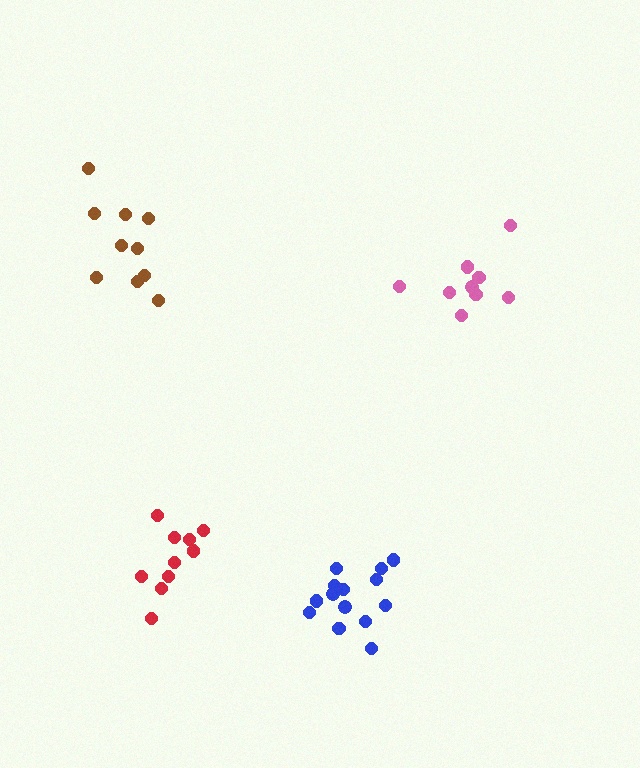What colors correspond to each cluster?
The clusters are colored: blue, pink, brown, red.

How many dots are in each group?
Group 1: 14 dots, Group 2: 9 dots, Group 3: 10 dots, Group 4: 10 dots (43 total).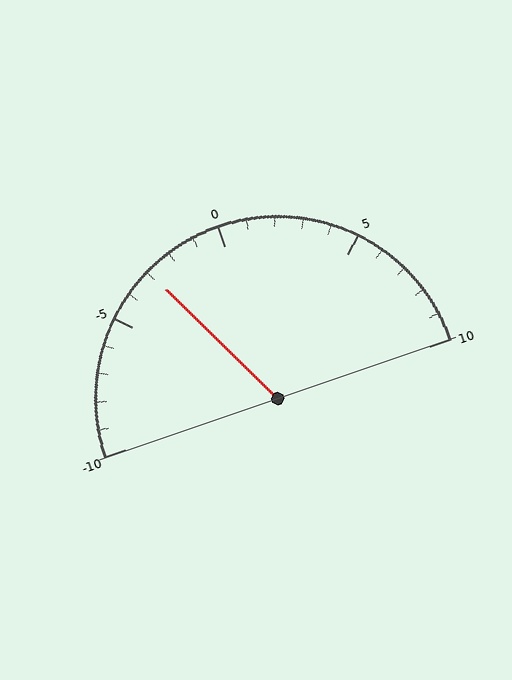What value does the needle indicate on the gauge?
The needle indicates approximately -3.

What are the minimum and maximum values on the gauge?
The gauge ranges from -10 to 10.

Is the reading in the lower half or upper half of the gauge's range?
The reading is in the lower half of the range (-10 to 10).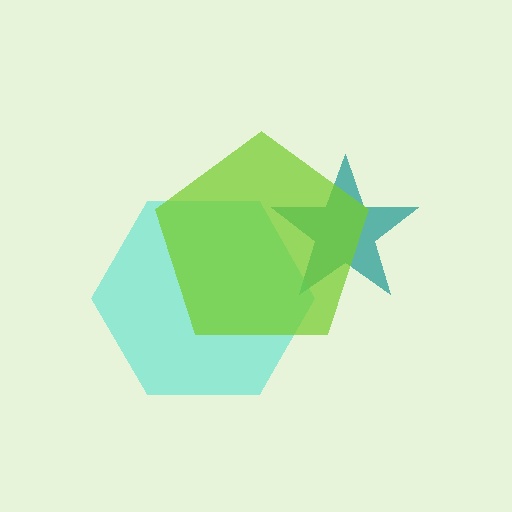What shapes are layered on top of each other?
The layered shapes are: a teal star, a cyan hexagon, a lime pentagon.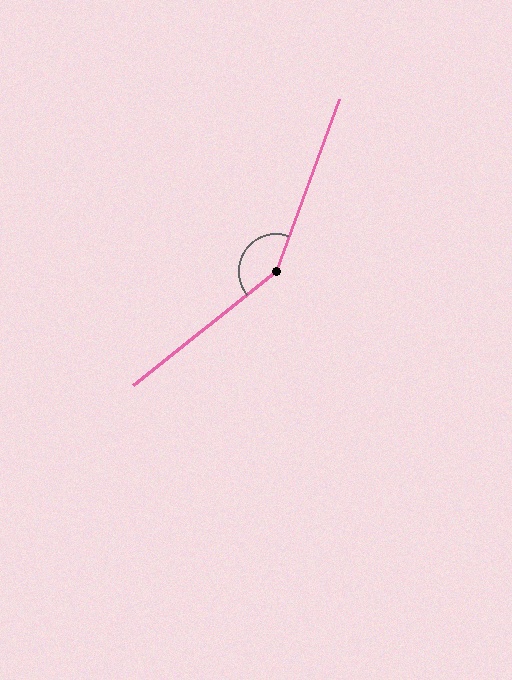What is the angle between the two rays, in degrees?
Approximately 149 degrees.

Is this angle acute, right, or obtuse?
It is obtuse.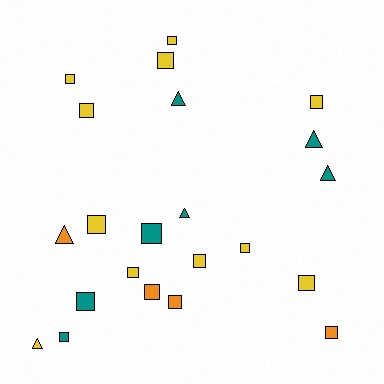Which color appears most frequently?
Yellow, with 11 objects.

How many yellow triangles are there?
There is 1 yellow triangle.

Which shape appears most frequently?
Square, with 16 objects.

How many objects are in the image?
There are 22 objects.